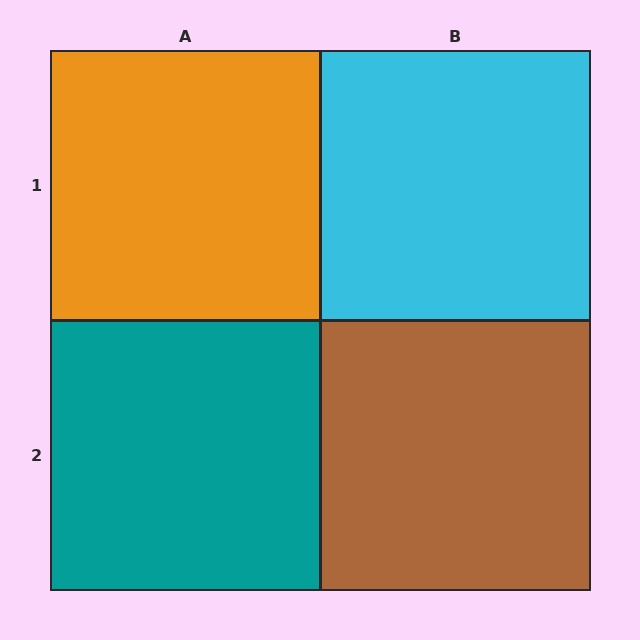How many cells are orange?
1 cell is orange.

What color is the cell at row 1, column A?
Orange.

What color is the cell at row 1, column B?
Cyan.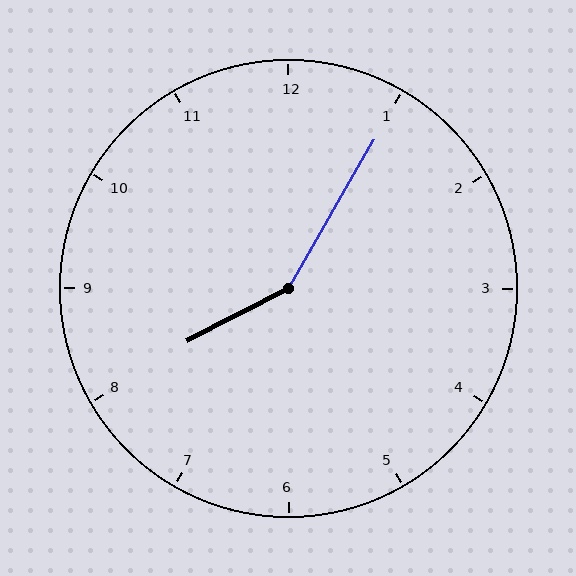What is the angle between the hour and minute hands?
Approximately 148 degrees.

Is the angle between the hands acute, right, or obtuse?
It is obtuse.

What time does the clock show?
8:05.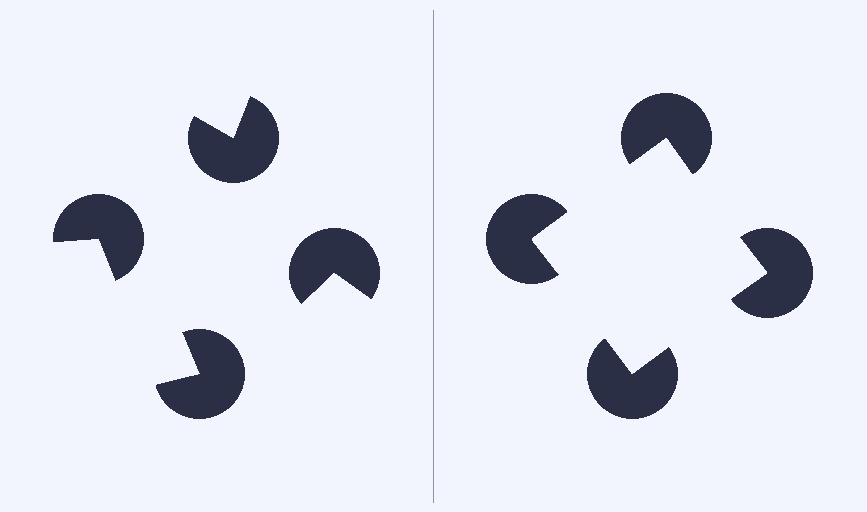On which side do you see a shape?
An illusory square appears on the right side. On the left side the wedge cuts are rotated, so no coherent shape forms.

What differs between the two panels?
The pac-man discs are positioned identically on both sides; only the wedge orientations differ. On the right they align to a square; on the left they are misaligned.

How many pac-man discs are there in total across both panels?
8 — 4 on each side.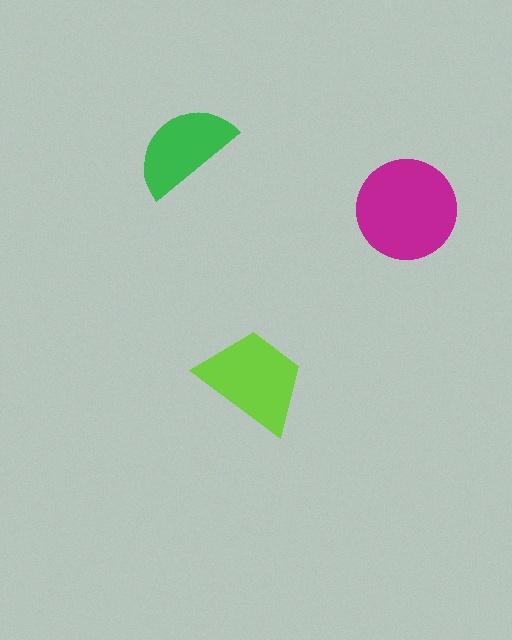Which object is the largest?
The magenta circle.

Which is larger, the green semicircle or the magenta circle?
The magenta circle.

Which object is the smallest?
The green semicircle.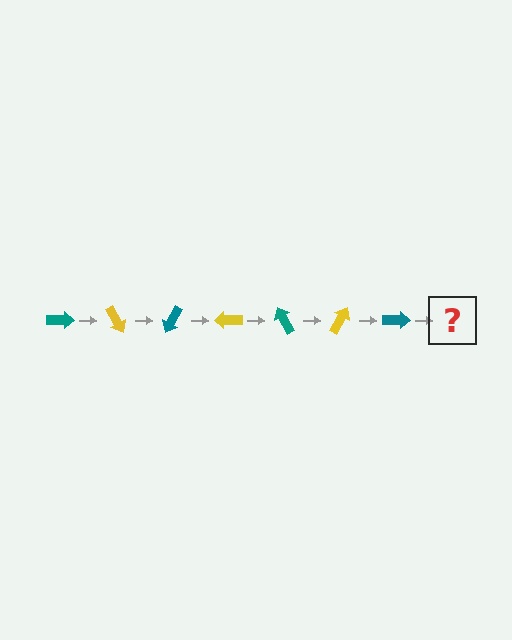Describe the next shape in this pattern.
It should be a yellow arrow, rotated 420 degrees from the start.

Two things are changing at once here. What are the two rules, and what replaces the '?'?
The two rules are that it rotates 60 degrees each step and the color cycles through teal and yellow. The '?' should be a yellow arrow, rotated 420 degrees from the start.